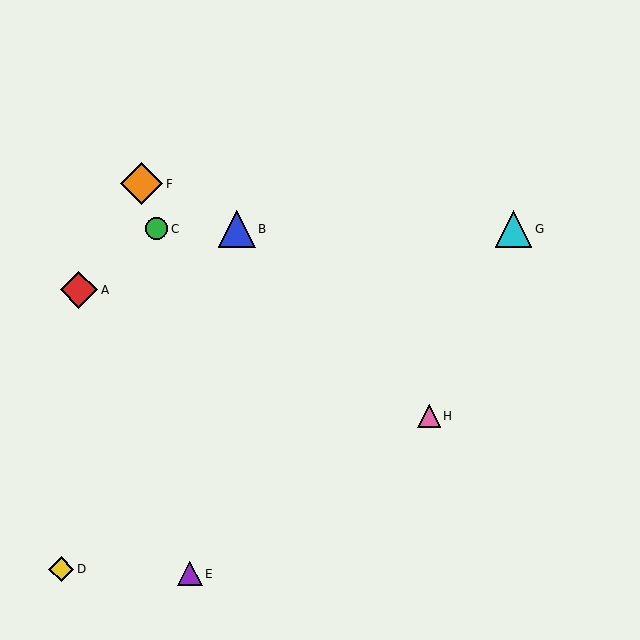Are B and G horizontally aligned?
Yes, both are at y≈229.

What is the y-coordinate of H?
Object H is at y≈416.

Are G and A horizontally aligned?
No, G is at y≈229 and A is at y≈290.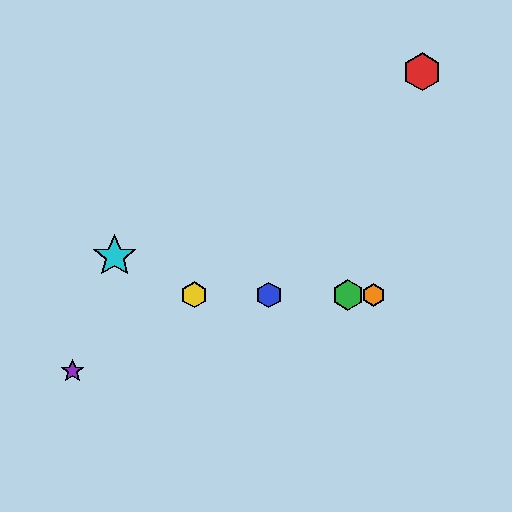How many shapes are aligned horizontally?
4 shapes (the blue hexagon, the green hexagon, the yellow hexagon, the orange hexagon) are aligned horizontally.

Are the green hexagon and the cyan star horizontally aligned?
No, the green hexagon is at y≈295 and the cyan star is at y≈256.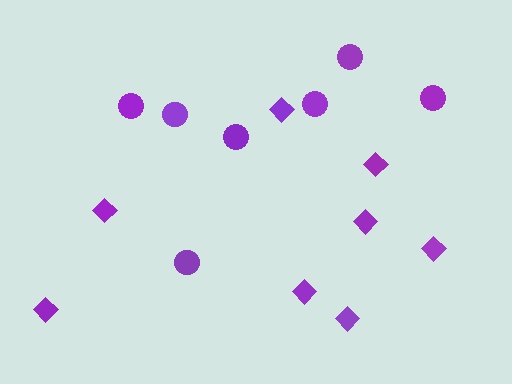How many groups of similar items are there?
There are 2 groups: one group of diamonds (8) and one group of circles (7).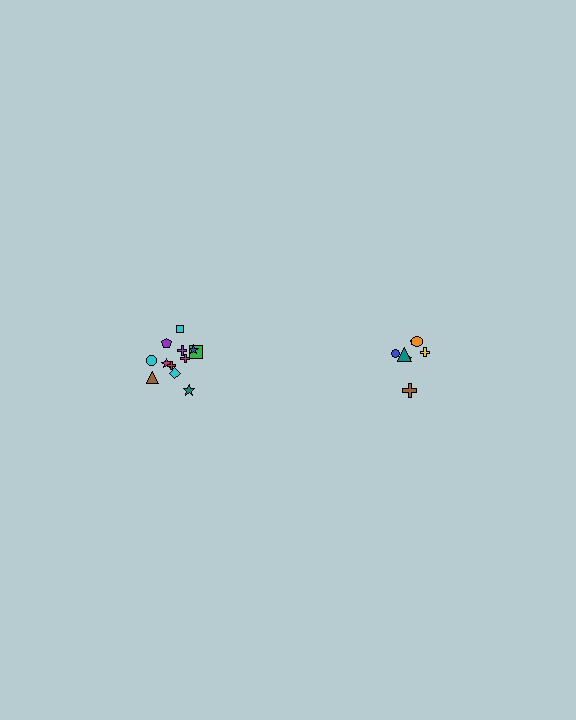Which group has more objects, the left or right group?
The left group.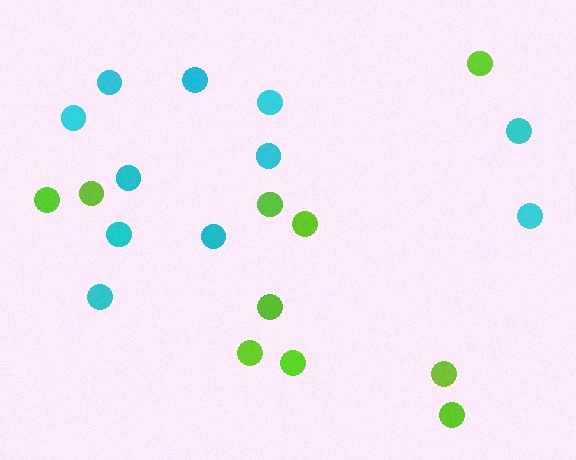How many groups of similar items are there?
There are 2 groups: one group of cyan circles (11) and one group of lime circles (10).